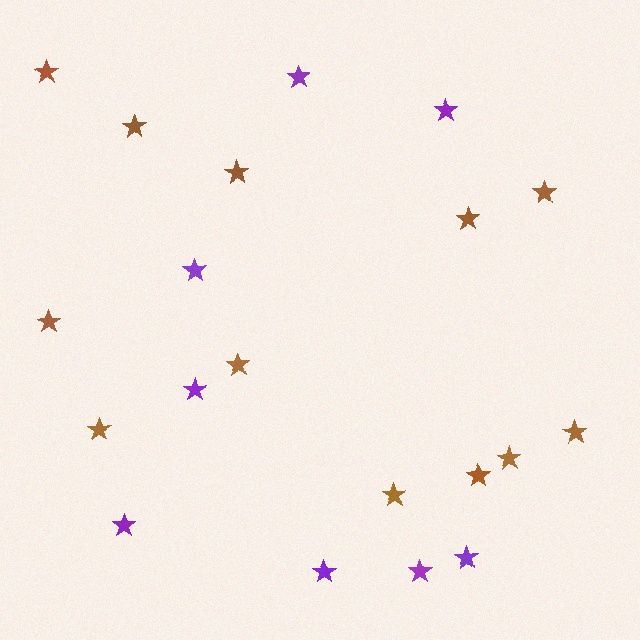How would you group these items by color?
There are 2 groups: one group of brown stars (12) and one group of purple stars (8).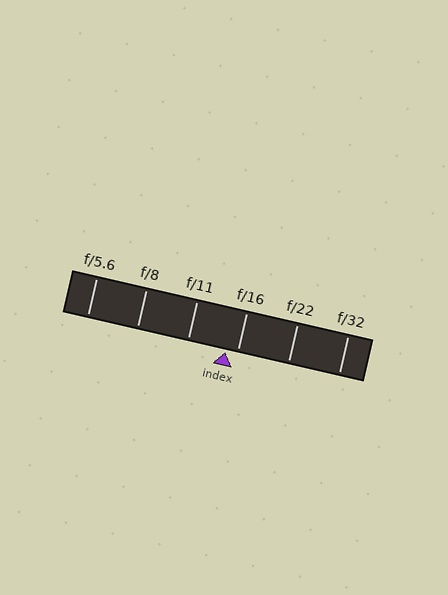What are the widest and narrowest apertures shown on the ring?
The widest aperture shown is f/5.6 and the narrowest is f/32.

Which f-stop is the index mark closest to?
The index mark is closest to f/16.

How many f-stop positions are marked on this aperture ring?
There are 6 f-stop positions marked.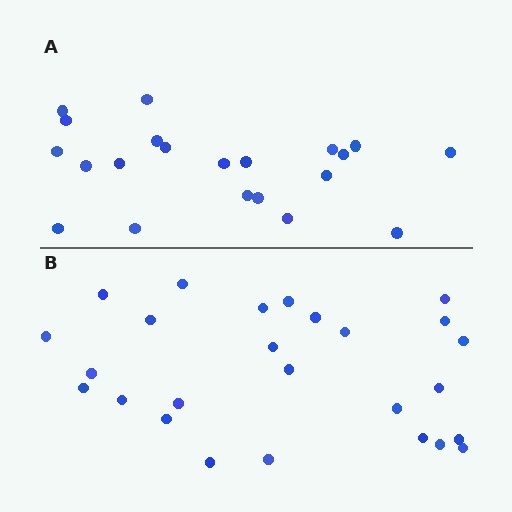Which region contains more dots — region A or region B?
Region B (the bottom region) has more dots.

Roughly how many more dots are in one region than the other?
Region B has about 5 more dots than region A.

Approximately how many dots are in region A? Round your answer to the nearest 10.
About 20 dots. (The exact count is 21, which rounds to 20.)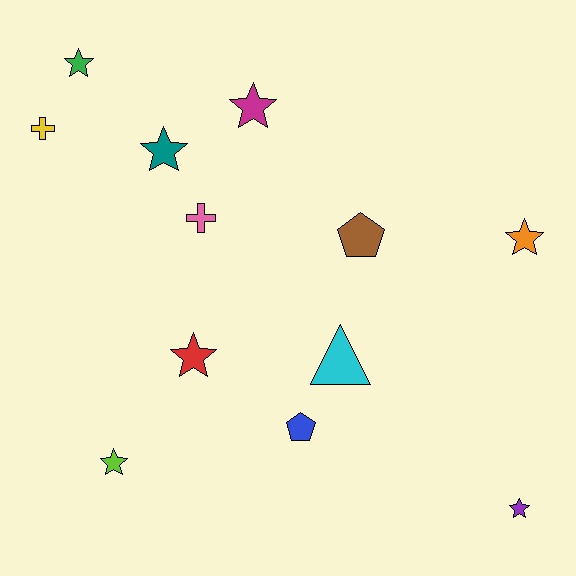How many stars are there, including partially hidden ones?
There are 7 stars.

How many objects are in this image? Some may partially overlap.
There are 12 objects.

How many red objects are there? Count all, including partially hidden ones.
There is 1 red object.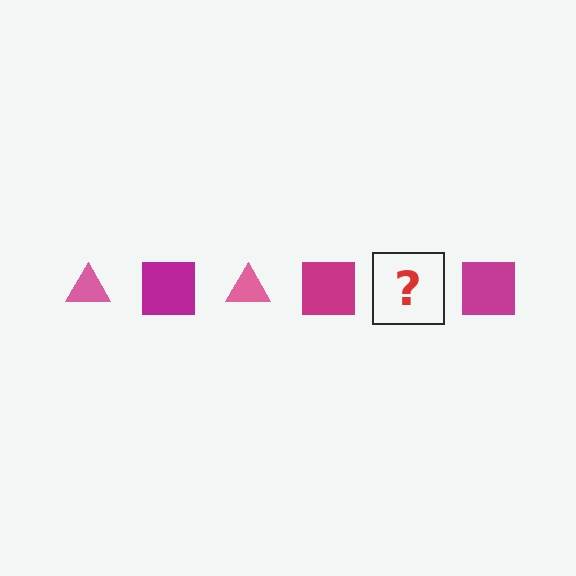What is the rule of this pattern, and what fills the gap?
The rule is that the pattern alternates between pink triangle and magenta square. The gap should be filled with a pink triangle.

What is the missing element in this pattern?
The missing element is a pink triangle.